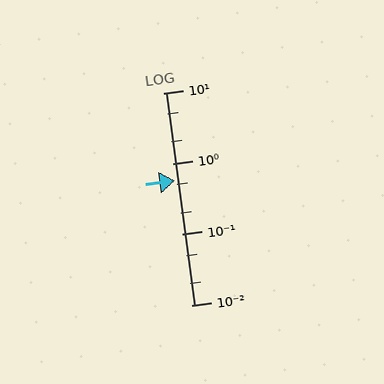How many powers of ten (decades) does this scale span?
The scale spans 3 decades, from 0.01 to 10.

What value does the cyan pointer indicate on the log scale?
The pointer indicates approximately 0.58.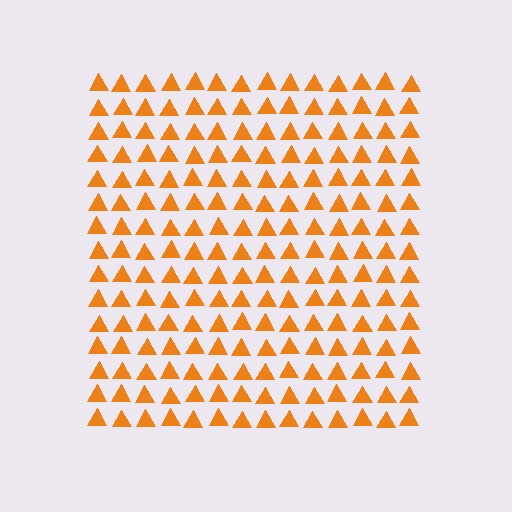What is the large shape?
The large shape is a square.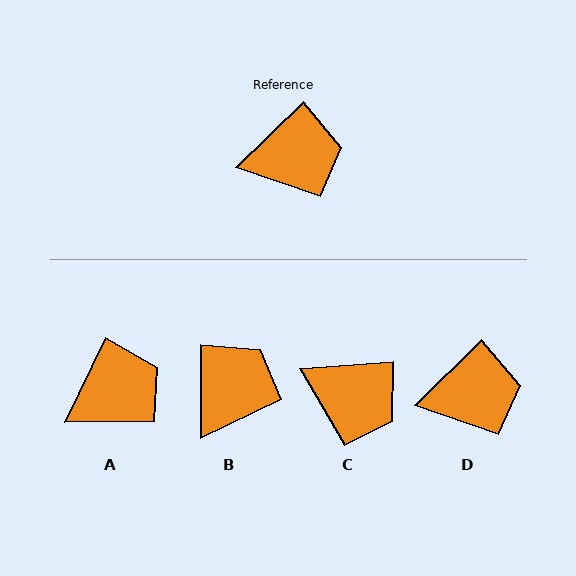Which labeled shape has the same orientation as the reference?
D.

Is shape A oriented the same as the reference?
No, it is off by about 20 degrees.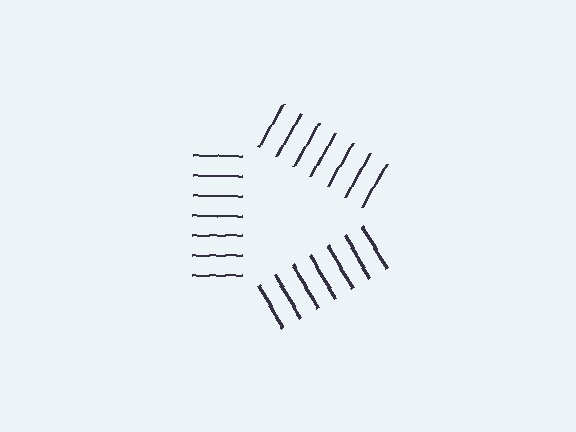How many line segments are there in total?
21 — 7 along each of the 3 edges.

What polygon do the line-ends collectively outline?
An illusory triangle — the line segments terminate on its edges but no continuous stroke is drawn.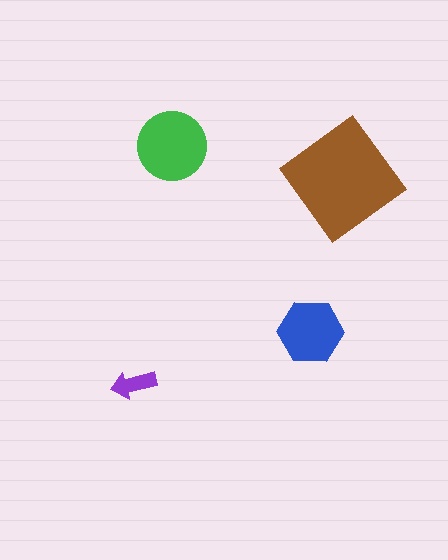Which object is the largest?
The brown diamond.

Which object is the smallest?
The purple arrow.